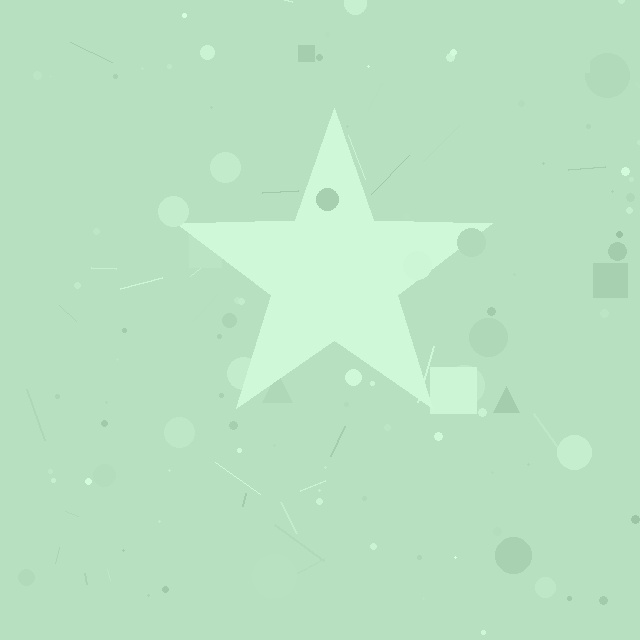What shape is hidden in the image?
A star is hidden in the image.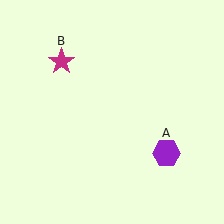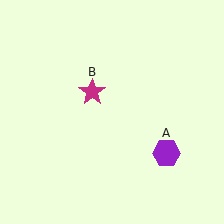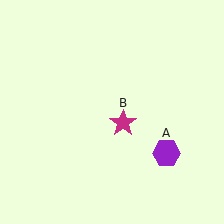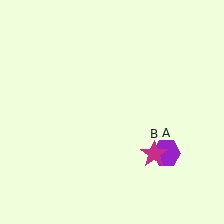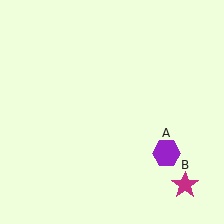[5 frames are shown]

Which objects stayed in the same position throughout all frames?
Purple hexagon (object A) remained stationary.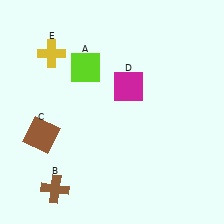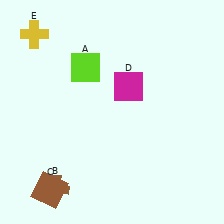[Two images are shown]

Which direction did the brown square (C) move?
The brown square (C) moved down.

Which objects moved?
The objects that moved are: the brown square (C), the yellow cross (E).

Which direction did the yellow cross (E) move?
The yellow cross (E) moved up.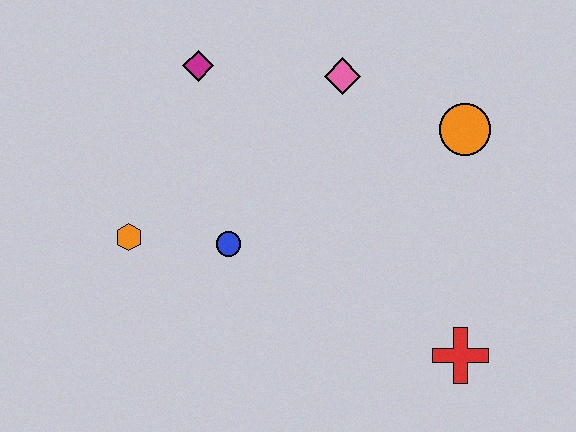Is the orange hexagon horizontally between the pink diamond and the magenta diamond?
No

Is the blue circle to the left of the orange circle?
Yes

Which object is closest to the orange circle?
The pink diamond is closest to the orange circle.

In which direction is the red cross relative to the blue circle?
The red cross is to the right of the blue circle.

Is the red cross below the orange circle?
Yes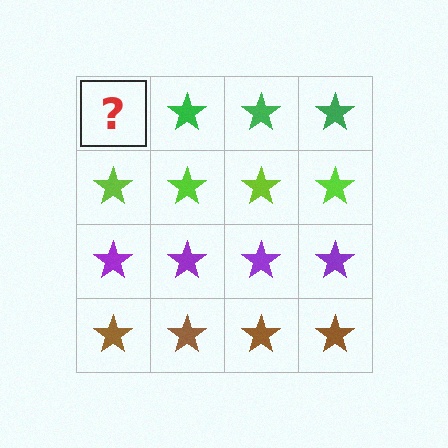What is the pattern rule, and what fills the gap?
The rule is that each row has a consistent color. The gap should be filled with a green star.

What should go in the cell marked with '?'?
The missing cell should contain a green star.